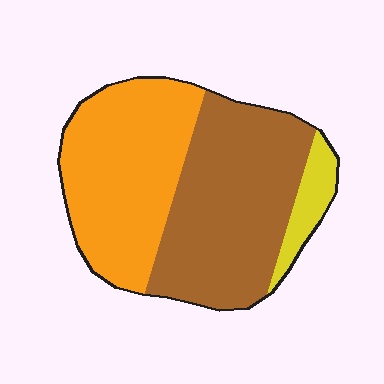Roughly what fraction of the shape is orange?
Orange covers about 45% of the shape.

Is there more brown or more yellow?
Brown.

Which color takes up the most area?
Brown, at roughly 50%.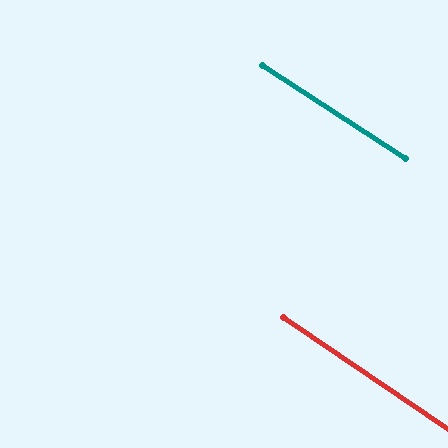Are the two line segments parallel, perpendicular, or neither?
Parallel — their directions differ by only 1.1°.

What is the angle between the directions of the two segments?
Approximately 1 degree.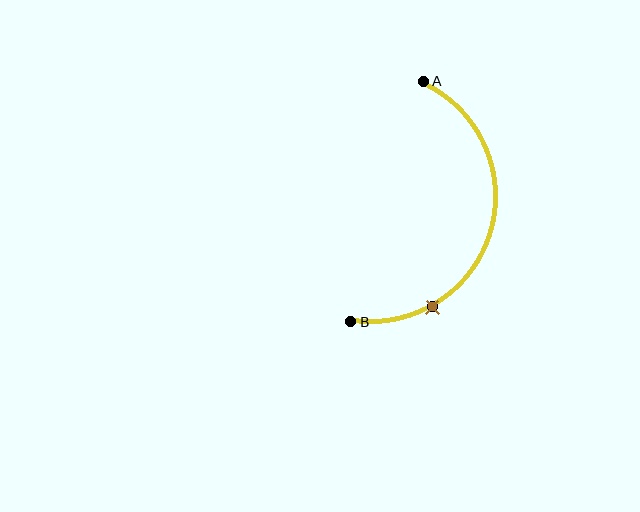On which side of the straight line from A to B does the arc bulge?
The arc bulges to the right of the straight line connecting A and B.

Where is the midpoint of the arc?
The arc midpoint is the point on the curve farthest from the straight line joining A and B. It sits to the right of that line.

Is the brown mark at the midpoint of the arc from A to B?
No. The brown mark lies on the arc but is closer to endpoint B. The arc midpoint would be at the point on the curve equidistant along the arc from both A and B.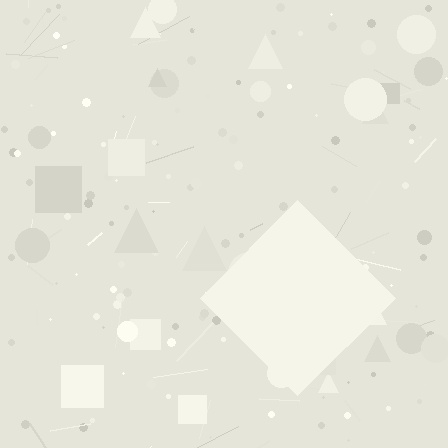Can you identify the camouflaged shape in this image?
The camouflaged shape is a diamond.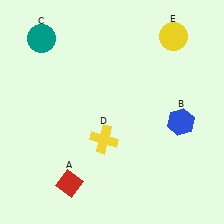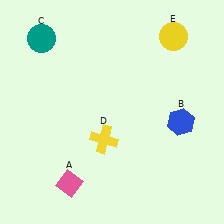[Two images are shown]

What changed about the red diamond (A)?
In Image 1, A is red. In Image 2, it changed to pink.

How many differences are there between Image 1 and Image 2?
There is 1 difference between the two images.